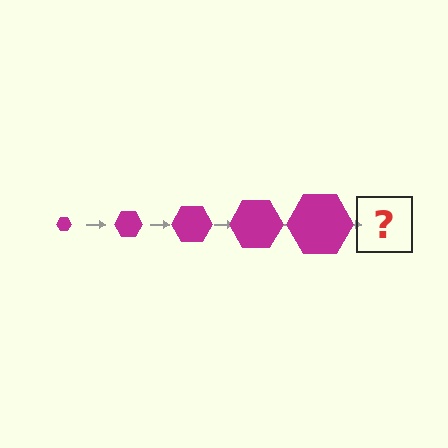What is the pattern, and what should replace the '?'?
The pattern is that the hexagon gets progressively larger each step. The '?' should be a magenta hexagon, larger than the previous one.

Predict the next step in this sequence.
The next step is a magenta hexagon, larger than the previous one.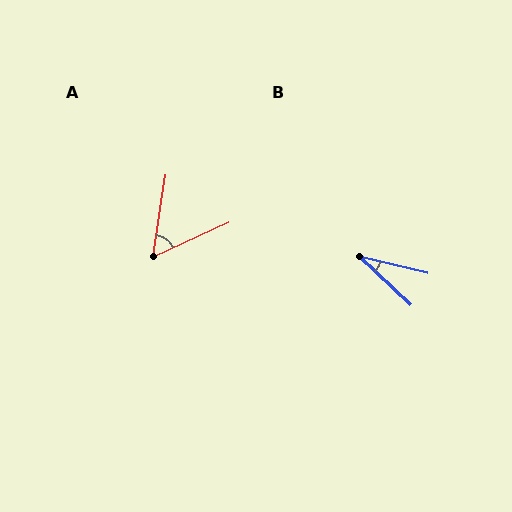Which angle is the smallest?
B, at approximately 30 degrees.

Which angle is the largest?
A, at approximately 57 degrees.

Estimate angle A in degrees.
Approximately 57 degrees.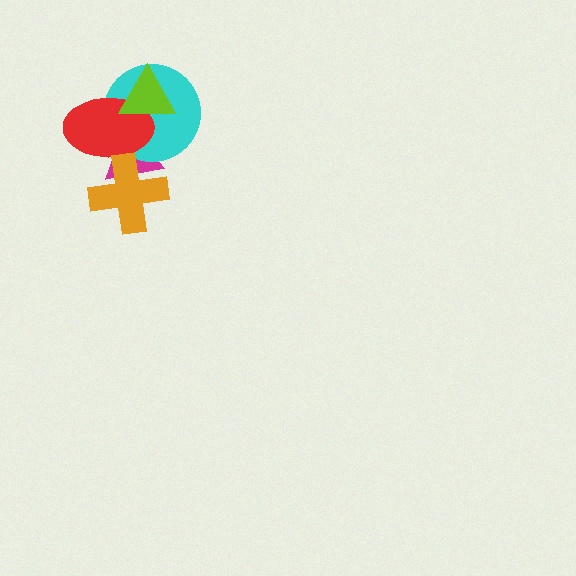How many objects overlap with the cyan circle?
3 objects overlap with the cyan circle.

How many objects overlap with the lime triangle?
2 objects overlap with the lime triangle.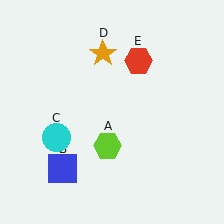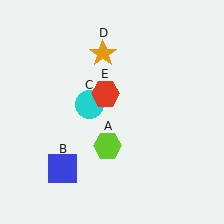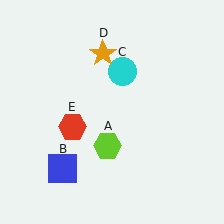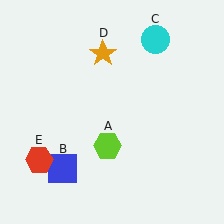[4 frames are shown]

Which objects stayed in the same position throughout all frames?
Lime hexagon (object A) and blue square (object B) and orange star (object D) remained stationary.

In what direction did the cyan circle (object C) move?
The cyan circle (object C) moved up and to the right.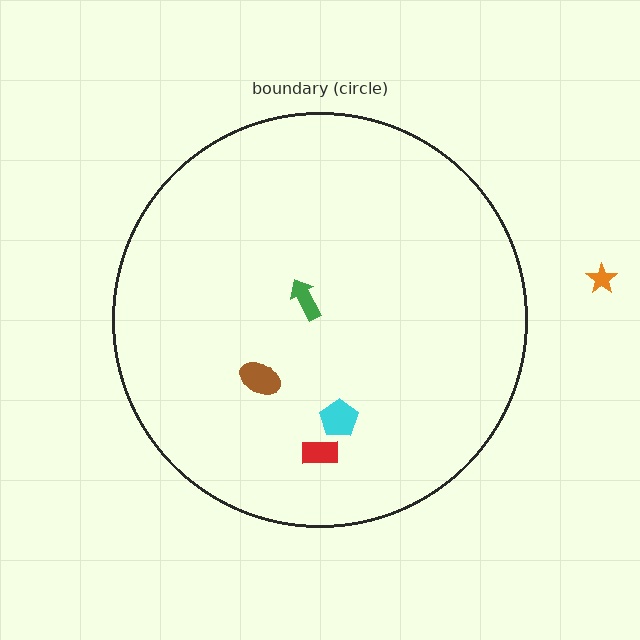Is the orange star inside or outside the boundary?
Outside.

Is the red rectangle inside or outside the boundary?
Inside.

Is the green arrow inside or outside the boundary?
Inside.